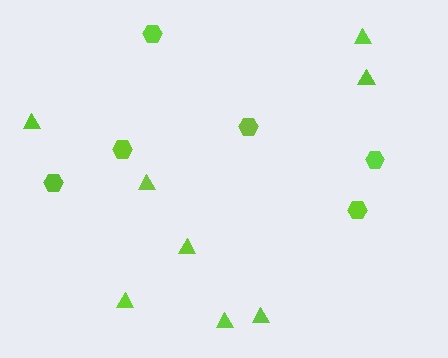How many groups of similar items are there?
There are 2 groups: one group of triangles (8) and one group of hexagons (6).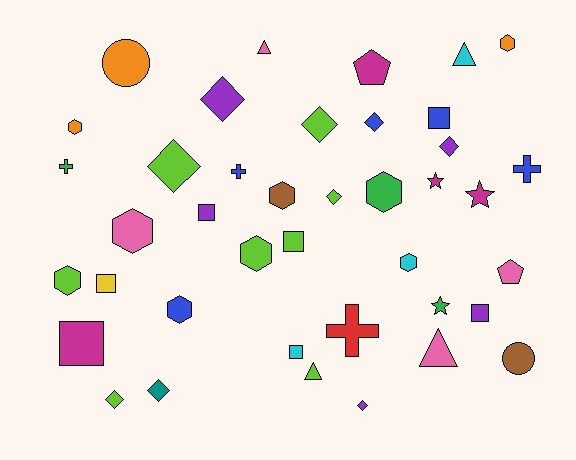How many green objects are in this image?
There are 3 green objects.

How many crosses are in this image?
There are 4 crosses.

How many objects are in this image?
There are 40 objects.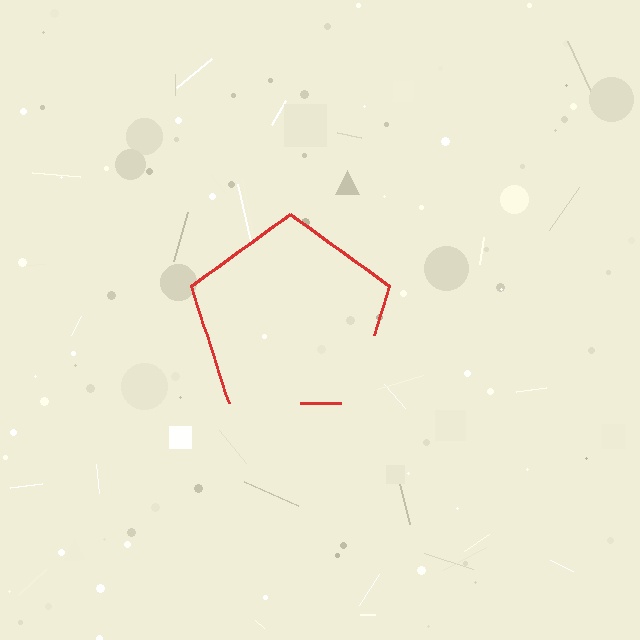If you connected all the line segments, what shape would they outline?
They would outline a pentagon.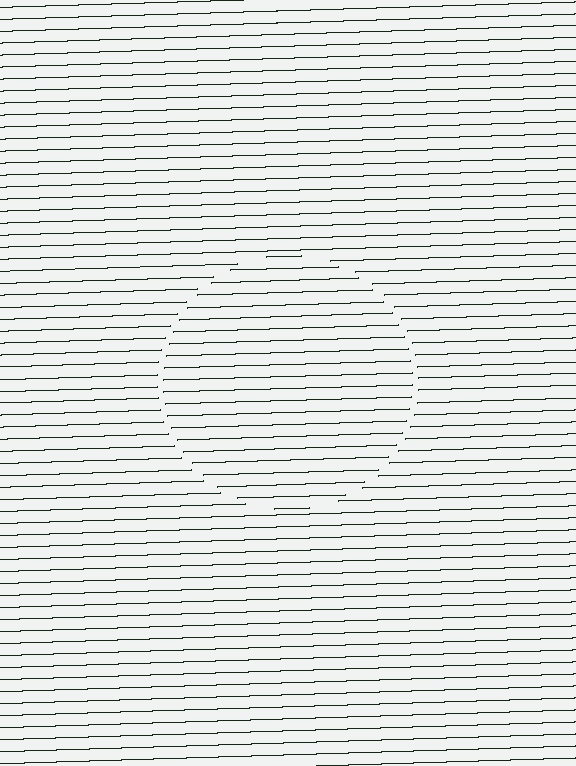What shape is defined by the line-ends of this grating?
An illusory circle. The interior of the shape contains the same grating, shifted by half a period — the contour is defined by the phase discontinuity where line-ends from the inner and outer gratings abut.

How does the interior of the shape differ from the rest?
The interior of the shape contains the same grating, shifted by half a period — the contour is defined by the phase discontinuity where line-ends from the inner and outer gratings abut.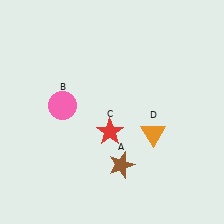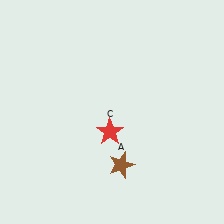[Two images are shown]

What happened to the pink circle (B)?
The pink circle (B) was removed in Image 2. It was in the top-left area of Image 1.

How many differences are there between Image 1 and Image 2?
There are 2 differences between the two images.